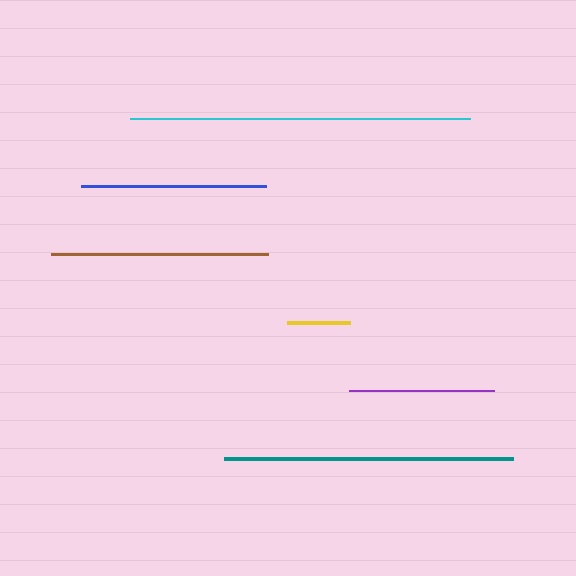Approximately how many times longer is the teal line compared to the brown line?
The teal line is approximately 1.3 times the length of the brown line.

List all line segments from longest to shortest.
From longest to shortest: cyan, teal, brown, blue, purple, yellow.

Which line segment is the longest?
The cyan line is the longest at approximately 340 pixels.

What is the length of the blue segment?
The blue segment is approximately 185 pixels long.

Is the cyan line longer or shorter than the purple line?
The cyan line is longer than the purple line.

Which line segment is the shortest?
The yellow line is the shortest at approximately 63 pixels.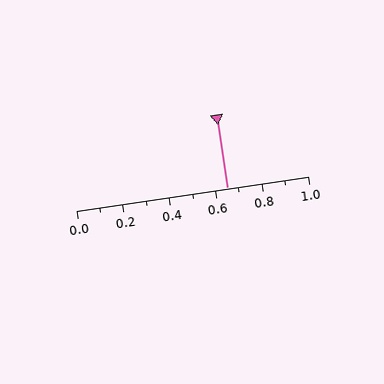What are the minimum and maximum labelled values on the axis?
The axis runs from 0.0 to 1.0.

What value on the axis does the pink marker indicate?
The marker indicates approximately 0.65.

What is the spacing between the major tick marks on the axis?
The major ticks are spaced 0.2 apart.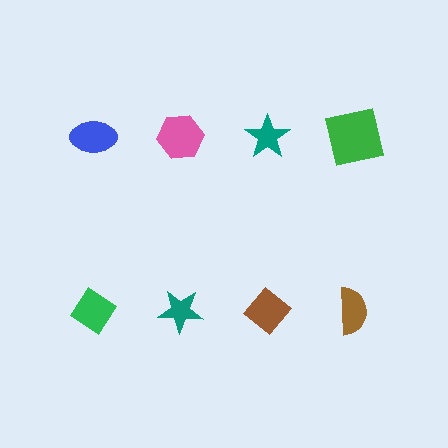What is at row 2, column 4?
A brown semicircle.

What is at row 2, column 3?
A brown diamond.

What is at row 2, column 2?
A teal star.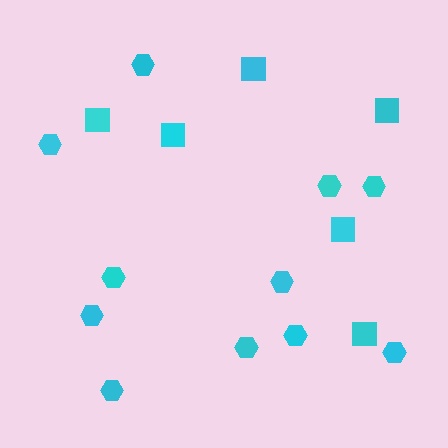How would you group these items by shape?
There are 2 groups: one group of squares (6) and one group of hexagons (11).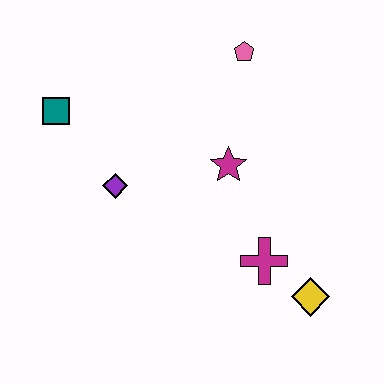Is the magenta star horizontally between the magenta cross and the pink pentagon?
No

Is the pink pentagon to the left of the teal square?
No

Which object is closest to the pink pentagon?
The magenta star is closest to the pink pentagon.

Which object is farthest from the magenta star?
The teal square is farthest from the magenta star.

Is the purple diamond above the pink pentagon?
No